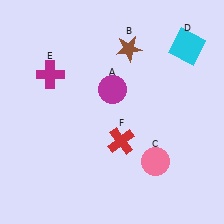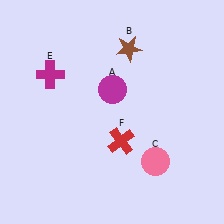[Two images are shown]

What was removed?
The cyan square (D) was removed in Image 2.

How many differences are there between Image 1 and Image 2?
There is 1 difference between the two images.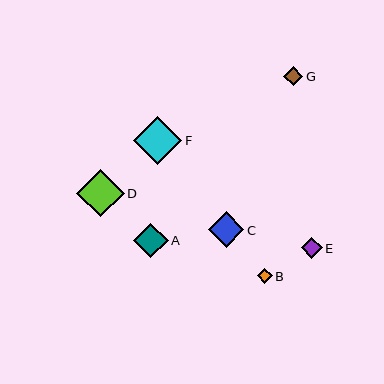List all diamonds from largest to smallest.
From largest to smallest: F, D, C, A, E, G, B.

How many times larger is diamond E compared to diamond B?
Diamond E is approximately 1.4 times the size of diamond B.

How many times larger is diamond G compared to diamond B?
Diamond G is approximately 1.2 times the size of diamond B.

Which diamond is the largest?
Diamond F is the largest with a size of approximately 48 pixels.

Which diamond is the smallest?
Diamond B is the smallest with a size of approximately 15 pixels.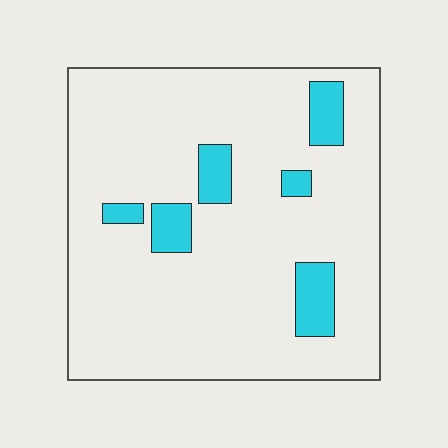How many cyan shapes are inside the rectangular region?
6.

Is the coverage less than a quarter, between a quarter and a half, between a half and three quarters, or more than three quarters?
Less than a quarter.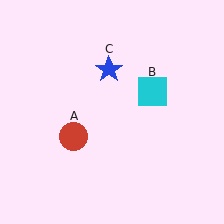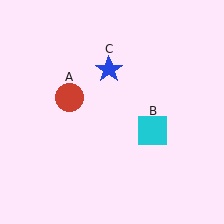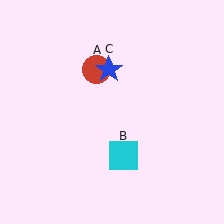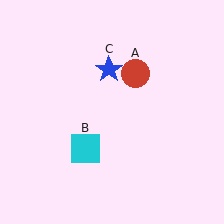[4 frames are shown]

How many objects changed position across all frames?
2 objects changed position: red circle (object A), cyan square (object B).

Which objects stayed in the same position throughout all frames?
Blue star (object C) remained stationary.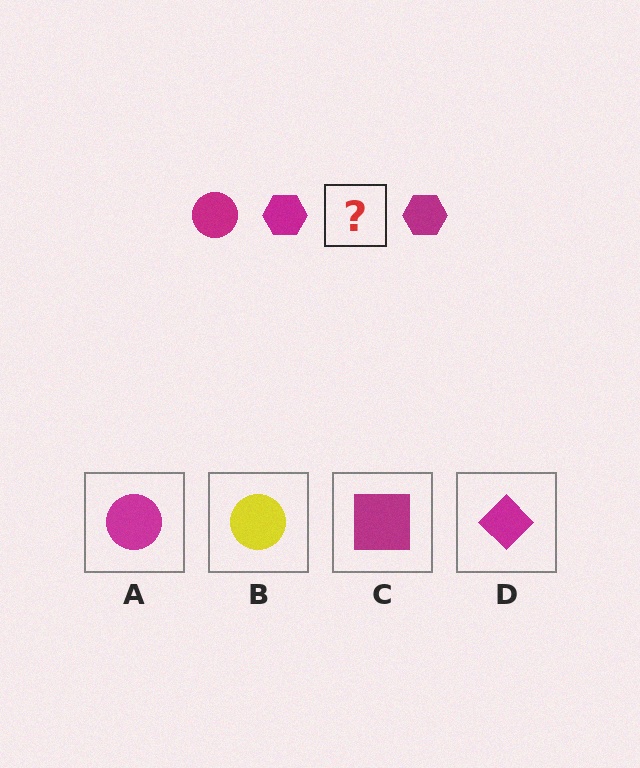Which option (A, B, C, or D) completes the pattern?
A.